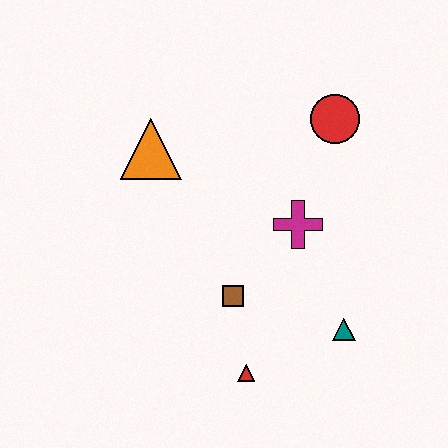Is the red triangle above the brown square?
No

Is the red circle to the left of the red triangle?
No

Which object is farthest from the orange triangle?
The teal triangle is farthest from the orange triangle.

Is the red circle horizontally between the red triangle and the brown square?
No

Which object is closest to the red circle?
The magenta cross is closest to the red circle.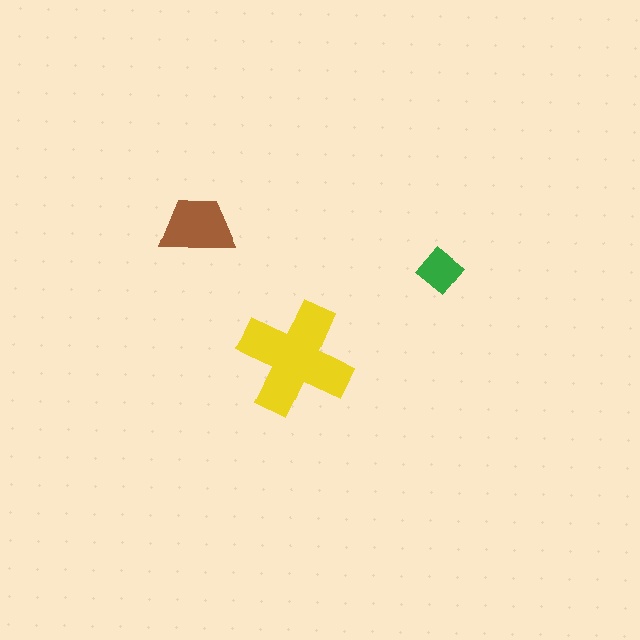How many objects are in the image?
There are 3 objects in the image.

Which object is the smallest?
The green diamond.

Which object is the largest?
The yellow cross.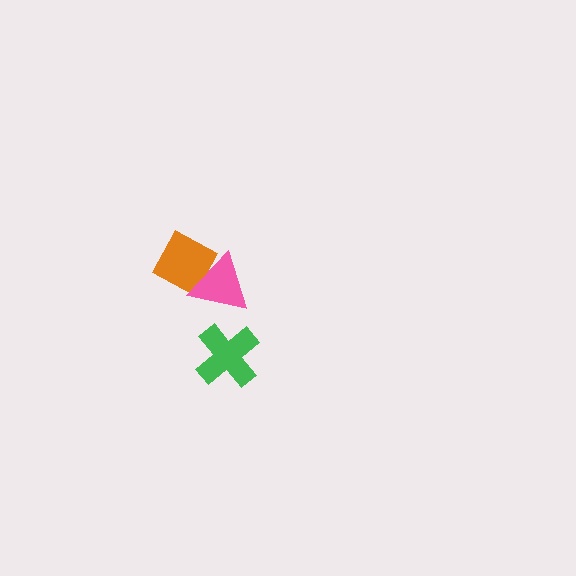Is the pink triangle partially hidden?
No, no other shape covers it.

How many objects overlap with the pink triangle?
1 object overlaps with the pink triangle.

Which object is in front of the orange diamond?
The pink triangle is in front of the orange diamond.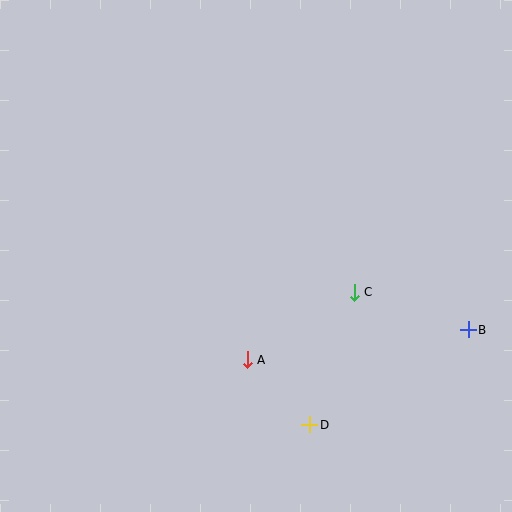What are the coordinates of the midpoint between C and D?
The midpoint between C and D is at (332, 359).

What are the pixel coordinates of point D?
Point D is at (310, 425).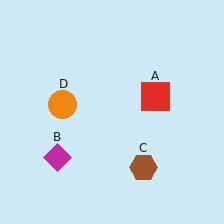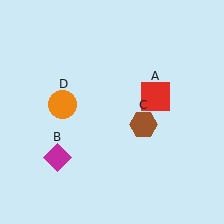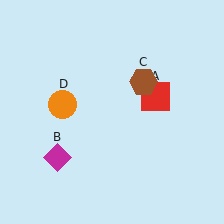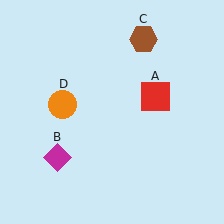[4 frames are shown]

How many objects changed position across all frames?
1 object changed position: brown hexagon (object C).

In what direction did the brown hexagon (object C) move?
The brown hexagon (object C) moved up.